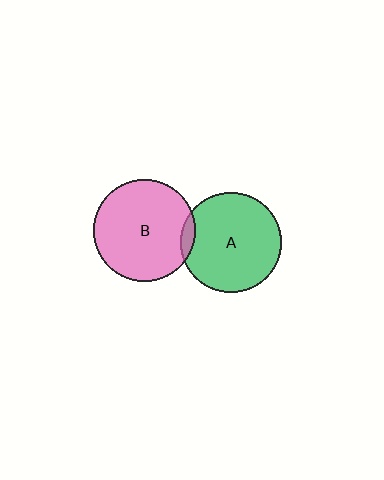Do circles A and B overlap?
Yes.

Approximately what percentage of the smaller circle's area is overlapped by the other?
Approximately 5%.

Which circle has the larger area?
Circle B (pink).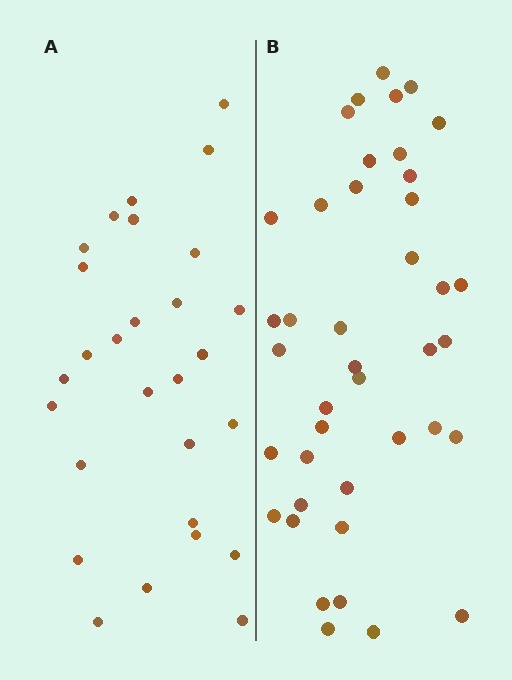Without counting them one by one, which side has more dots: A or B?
Region B (the right region) has more dots.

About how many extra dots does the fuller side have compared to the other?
Region B has approximately 15 more dots than region A.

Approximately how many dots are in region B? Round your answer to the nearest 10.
About 40 dots. (The exact count is 41, which rounds to 40.)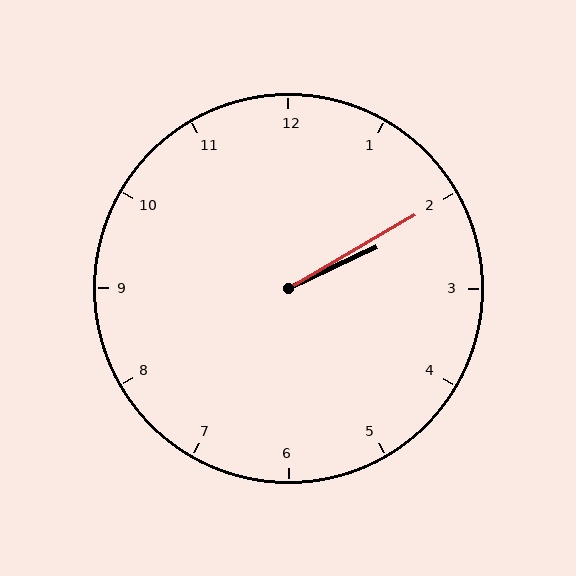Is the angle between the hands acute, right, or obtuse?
It is acute.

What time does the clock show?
2:10.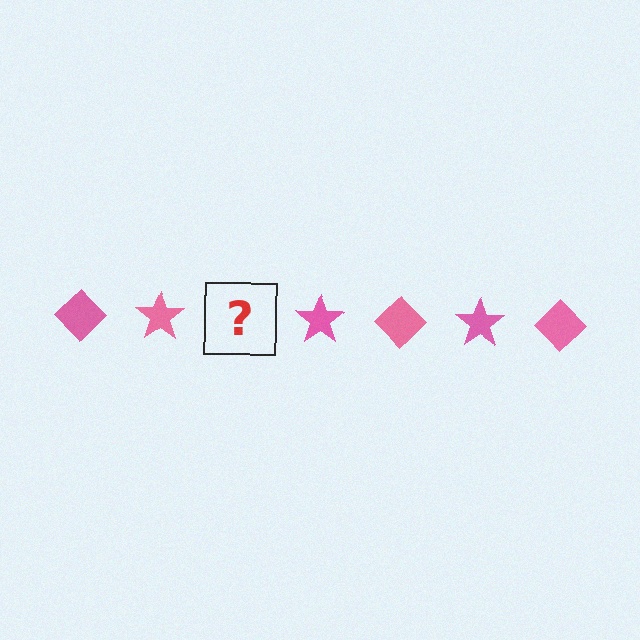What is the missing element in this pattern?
The missing element is a pink diamond.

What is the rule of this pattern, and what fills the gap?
The rule is that the pattern cycles through diamond, star shapes in pink. The gap should be filled with a pink diamond.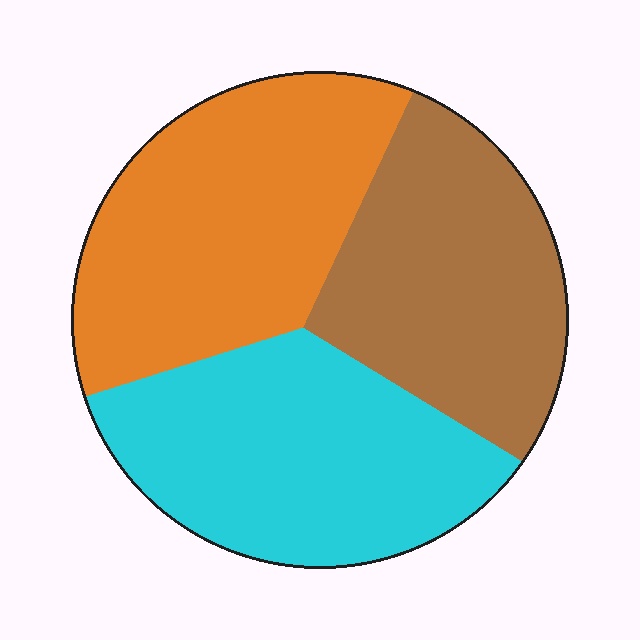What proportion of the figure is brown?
Brown covers around 30% of the figure.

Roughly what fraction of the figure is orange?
Orange covers roughly 35% of the figure.